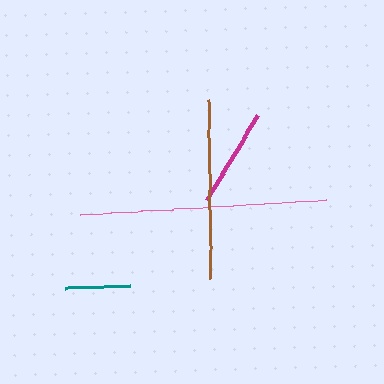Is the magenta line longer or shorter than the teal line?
The magenta line is longer than the teal line.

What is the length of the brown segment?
The brown segment is approximately 179 pixels long.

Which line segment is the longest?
The pink line is the longest at approximately 246 pixels.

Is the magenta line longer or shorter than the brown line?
The brown line is longer than the magenta line.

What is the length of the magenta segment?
The magenta segment is approximately 99 pixels long.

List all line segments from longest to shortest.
From longest to shortest: pink, brown, magenta, teal.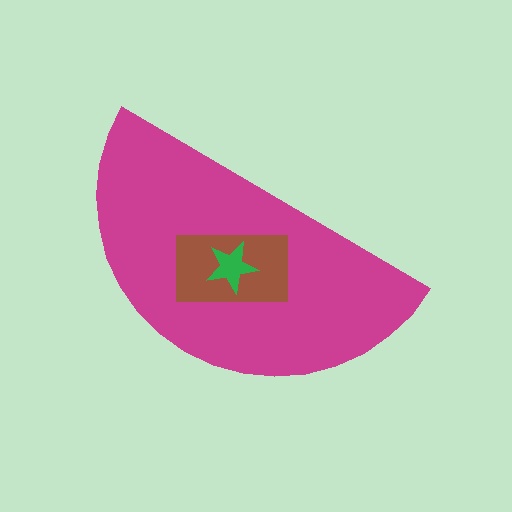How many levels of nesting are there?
3.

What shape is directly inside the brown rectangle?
The green star.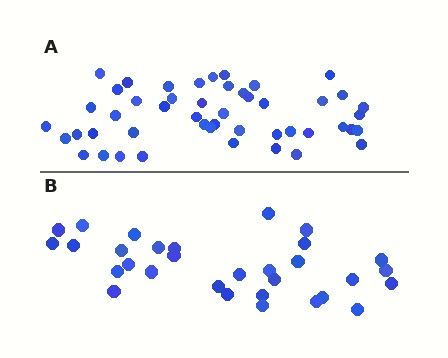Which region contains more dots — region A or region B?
Region A (the top region) has more dots.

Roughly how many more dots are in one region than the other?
Region A has approximately 15 more dots than region B.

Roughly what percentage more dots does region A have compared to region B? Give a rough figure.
About 55% more.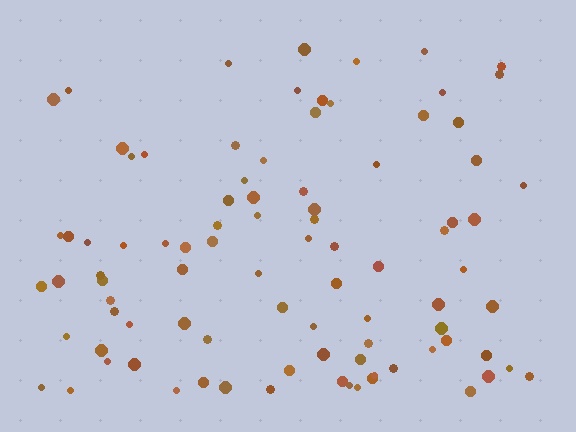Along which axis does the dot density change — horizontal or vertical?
Vertical.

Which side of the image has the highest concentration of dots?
The bottom.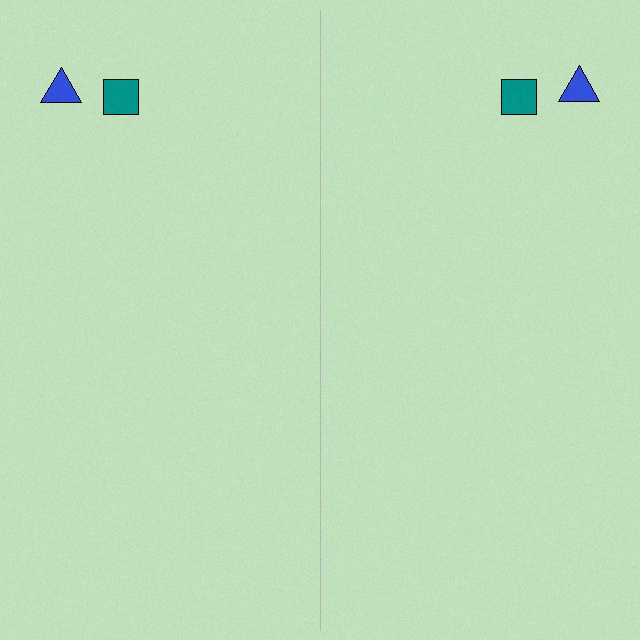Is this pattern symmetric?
Yes, this pattern has bilateral (reflection) symmetry.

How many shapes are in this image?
There are 4 shapes in this image.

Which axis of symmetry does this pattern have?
The pattern has a vertical axis of symmetry running through the center of the image.